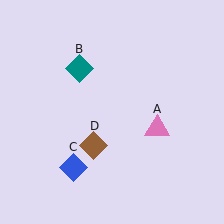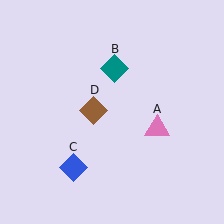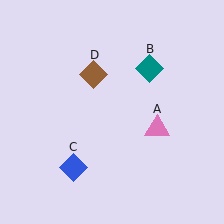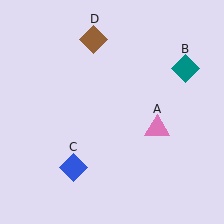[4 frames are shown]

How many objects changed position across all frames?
2 objects changed position: teal diamond (object B), brown diamond (object D).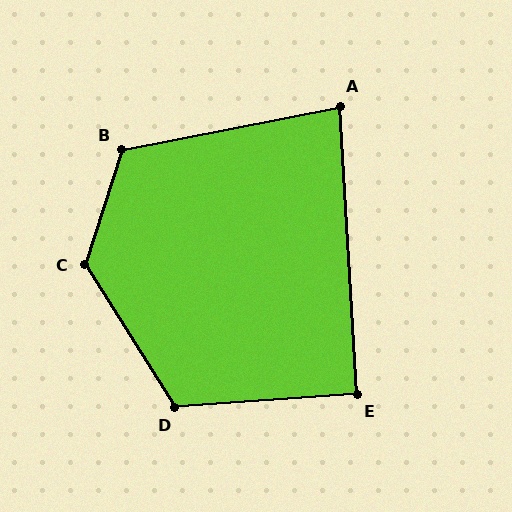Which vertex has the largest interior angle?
C, at approximately 130 degrees.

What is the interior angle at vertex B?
Approximately 119 degrees (obtuse).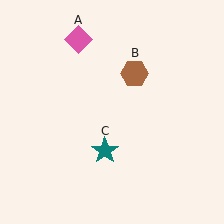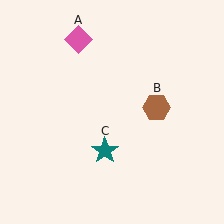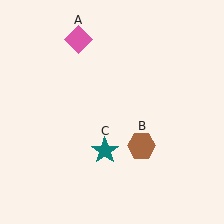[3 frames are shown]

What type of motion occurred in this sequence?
The brown hexagon (object B) rotated clockwise around the center of the scene.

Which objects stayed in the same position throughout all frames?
Pink diamond (object A) and teal star (object C) remained stationary.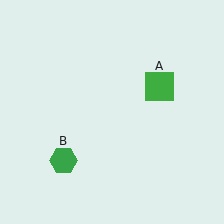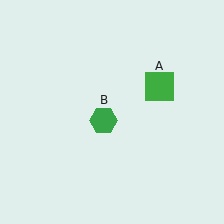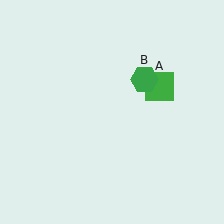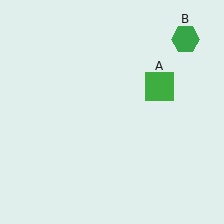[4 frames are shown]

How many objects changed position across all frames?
1 object changed position: green hexagon (object B).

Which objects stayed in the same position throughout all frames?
Green square (object A) remained stationary.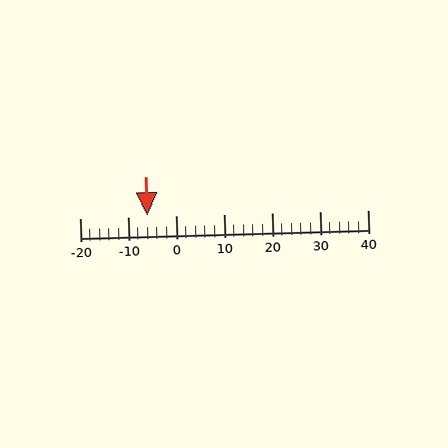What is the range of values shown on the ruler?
The ruler shows values from -20 to 40.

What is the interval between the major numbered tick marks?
The major tick marks are spaced 10 units apart.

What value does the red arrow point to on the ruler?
The red arrow points to approximately -6.